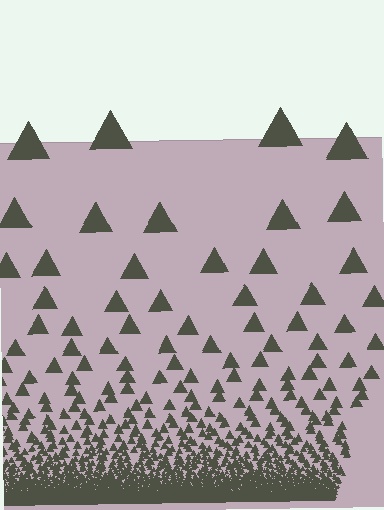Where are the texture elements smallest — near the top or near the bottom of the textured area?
Near the bottom.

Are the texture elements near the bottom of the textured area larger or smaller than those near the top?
Smaller. The gradient is inverted — elements near the bottom are smaller and denser.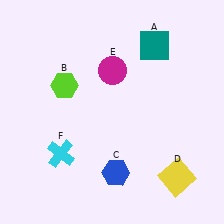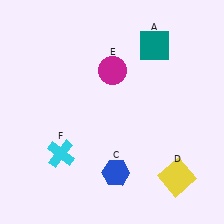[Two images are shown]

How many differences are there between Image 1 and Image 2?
There is 1 difference between the two images.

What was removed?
The lime hexagon (B) was removed in Image 2.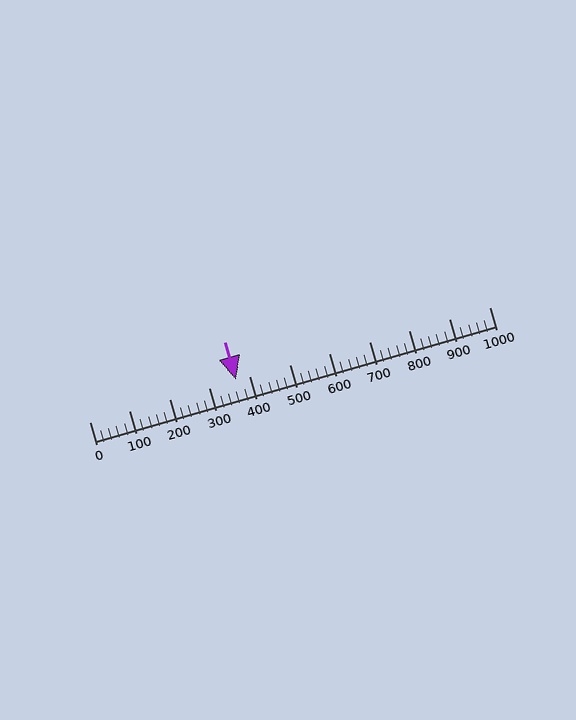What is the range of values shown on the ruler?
The ruler shows values from 0 to 1000.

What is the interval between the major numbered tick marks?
The major tick marks are spaced 100 units apart.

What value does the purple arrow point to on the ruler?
The purple arrow points to approximately 368.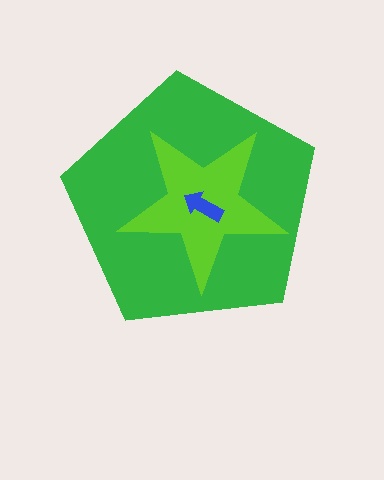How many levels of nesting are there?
3.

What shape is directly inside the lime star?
The blue arrow.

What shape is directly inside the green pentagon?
The lime star.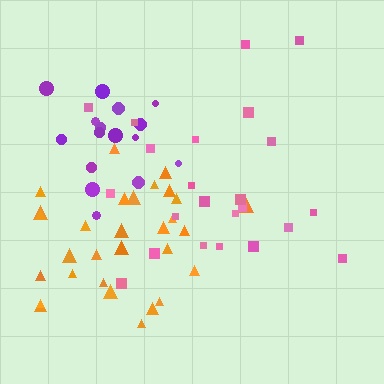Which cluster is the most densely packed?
Purple.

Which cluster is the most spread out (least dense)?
Pink.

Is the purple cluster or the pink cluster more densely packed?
Purple.